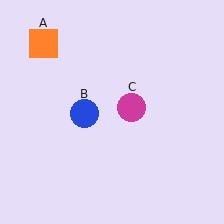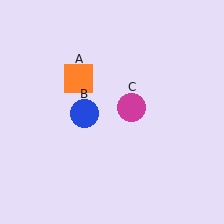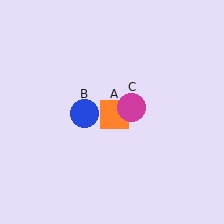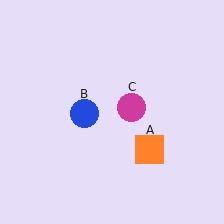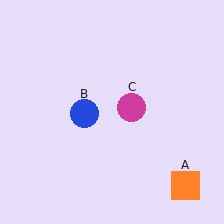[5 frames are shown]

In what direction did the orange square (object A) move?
The orange square (object A) moved down and to the right.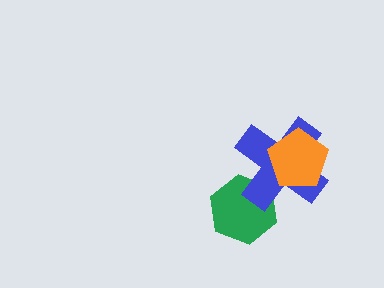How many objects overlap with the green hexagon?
1 object overlaps with the green hexagon.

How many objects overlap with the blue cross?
2 objects overlap with the blue cross.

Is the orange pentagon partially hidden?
No, no other shape covers it.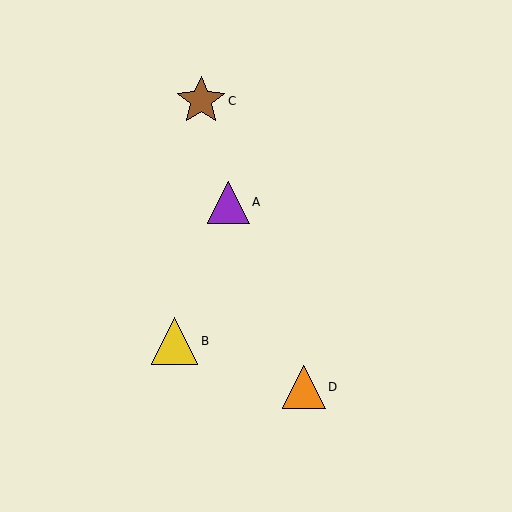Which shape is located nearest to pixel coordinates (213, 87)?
The brown star (labeled C) at (201, 101) is nearest to that location.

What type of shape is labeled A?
Shape A is a purple triangle.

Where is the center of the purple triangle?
The center of the purple triangle is at (229, 202).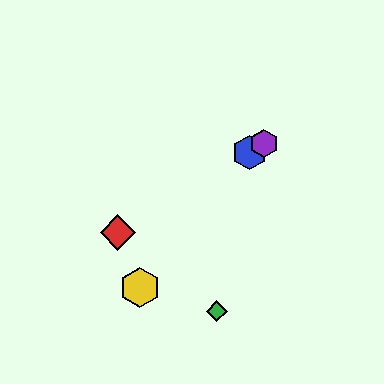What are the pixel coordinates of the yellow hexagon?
The yellow hexagon is at (140, 288).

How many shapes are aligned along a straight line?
3 shapes (the red diamond, the blue hexagon, the purple hexagon) are aligned along a straight line.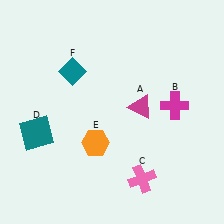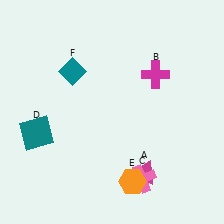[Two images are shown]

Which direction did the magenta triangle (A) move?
The magenta triangle (A) moved down.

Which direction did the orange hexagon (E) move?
The orange hexagon (E) moved down.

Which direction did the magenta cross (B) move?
The magenta cross (B) moved up.